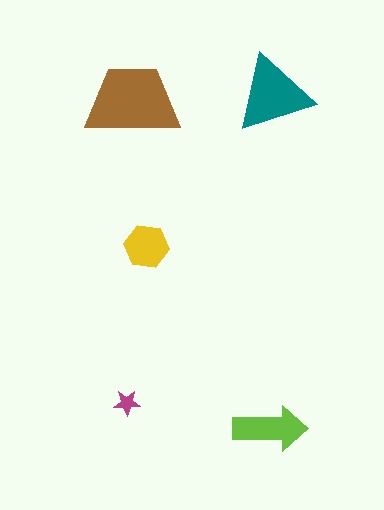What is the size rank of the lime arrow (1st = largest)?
3rd.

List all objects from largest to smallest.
The brown trapezoid, the teal triangle, the lime arrow, the yellow hexagon, the magenta star.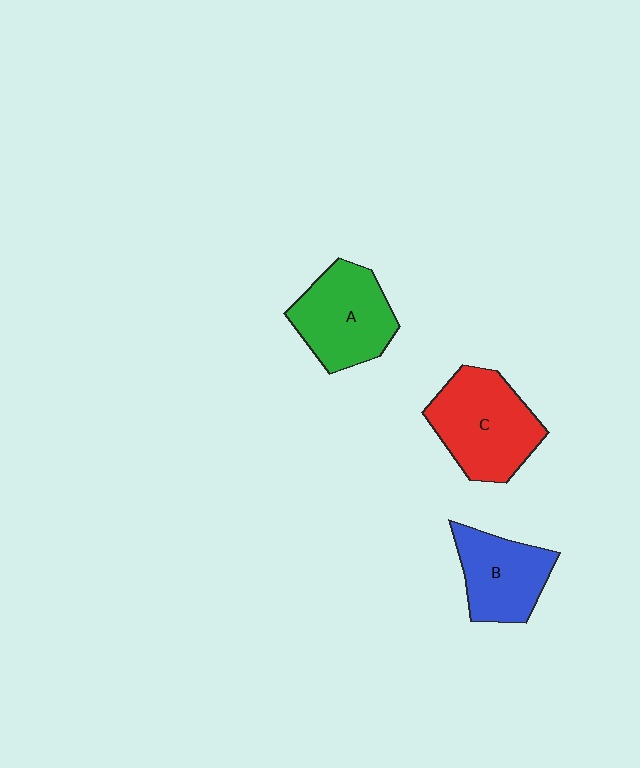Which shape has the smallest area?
Shape B (blue).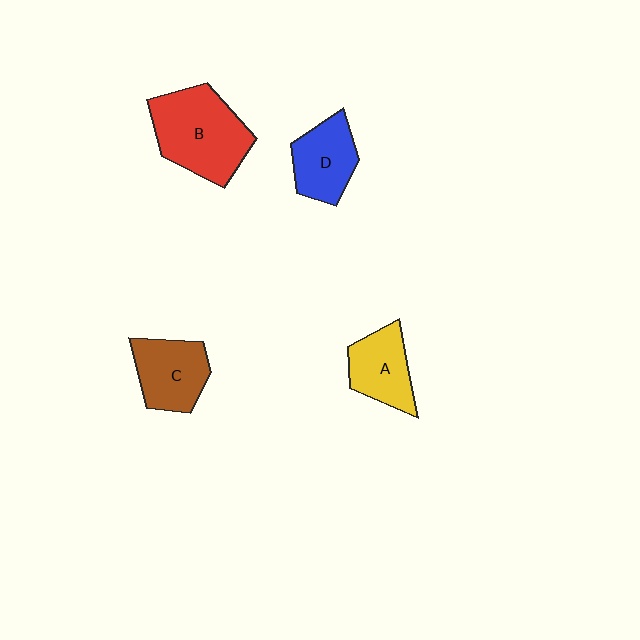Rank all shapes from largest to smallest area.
From largest to smallest: B (red), C (brown), D (blue), A (yellow).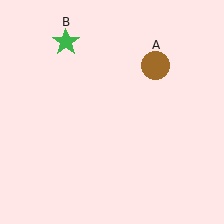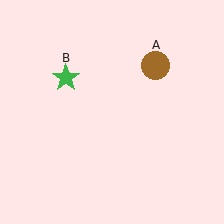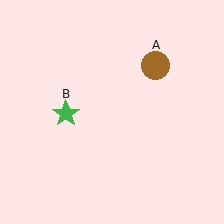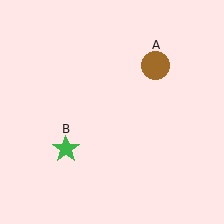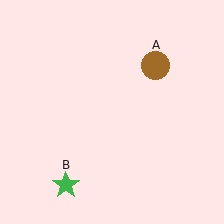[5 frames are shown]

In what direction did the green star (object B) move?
The green star (object B) moved down.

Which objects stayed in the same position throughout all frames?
Brown circle (object A) remained stationary.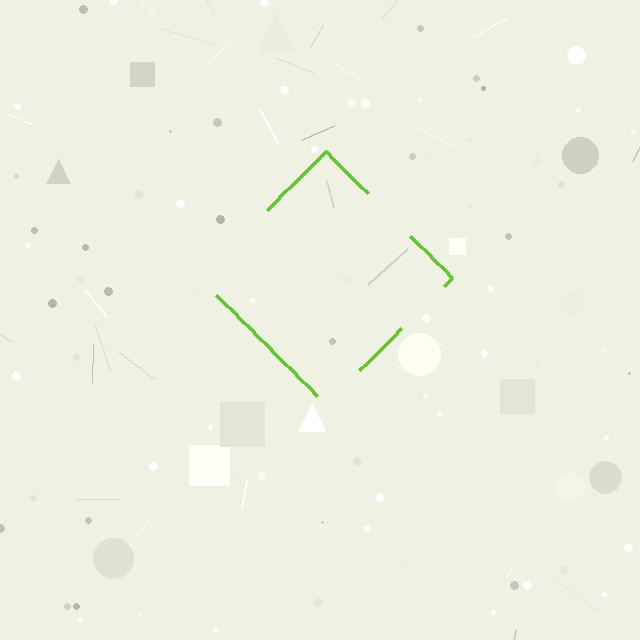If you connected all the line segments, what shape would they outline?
They would outline a diamond.